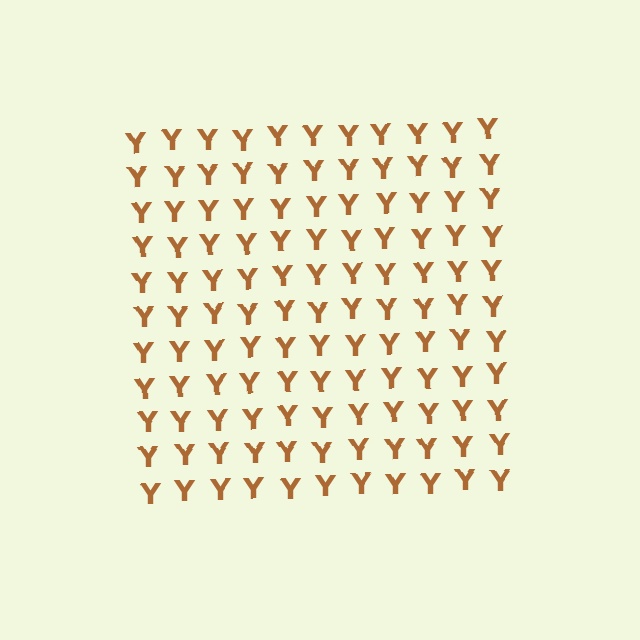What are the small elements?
The small elements are letter Y's.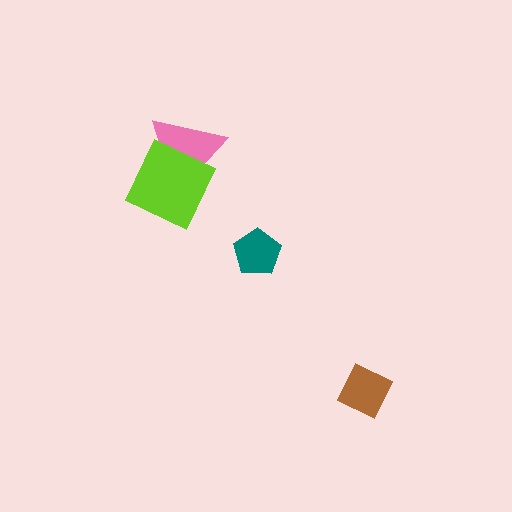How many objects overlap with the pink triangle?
1 object overlaps with the pink triangle.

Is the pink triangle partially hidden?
Yes, it is partially covered by another shape.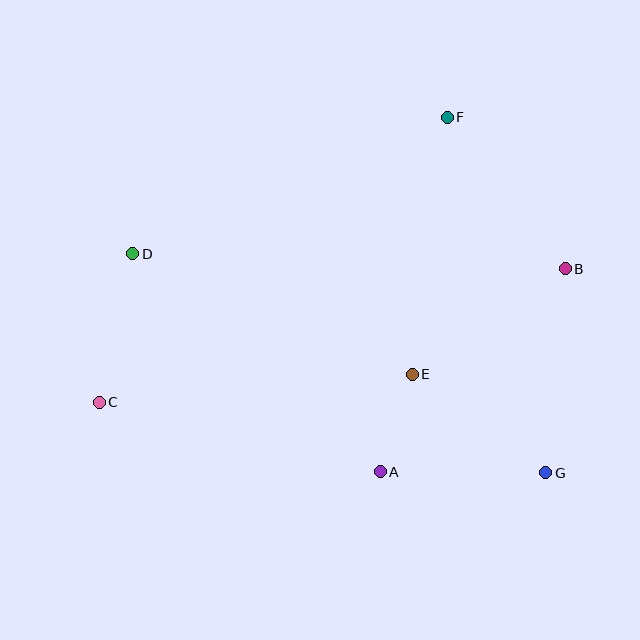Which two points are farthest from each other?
Points B and C are farthest from each other.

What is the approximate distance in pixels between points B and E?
The distance between B and E is approximately 186 pixels.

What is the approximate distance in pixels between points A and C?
The distance between A and C is approximately 289 pixels.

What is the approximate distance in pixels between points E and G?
The distance between E and G is approximately 166 pixels.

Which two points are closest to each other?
Points A and E are closest to each other.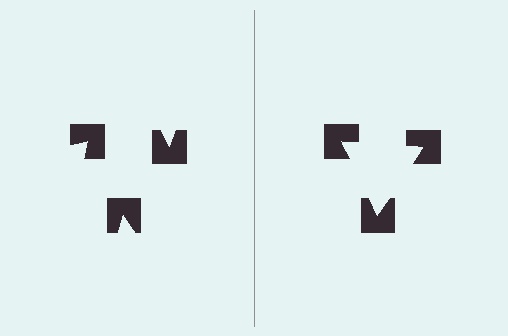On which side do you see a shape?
An illusory triangle appears on the right side. On the left side the wedge cuts are rotated, so no coherent shape forms.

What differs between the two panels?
The notched squares are positioned identically on both sides; only the wedge orientations differ. On the right they align to a triangle; on the left they are misaligned.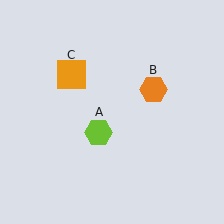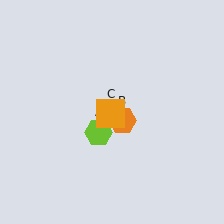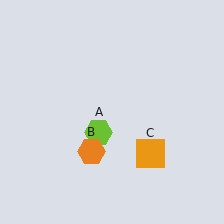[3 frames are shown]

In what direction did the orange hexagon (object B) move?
The orange hexagon (object B) moved down and to the left.